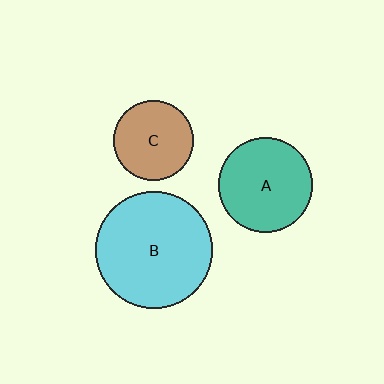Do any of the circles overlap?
No, none of the circles overlap.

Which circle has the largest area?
Circle B (cyan).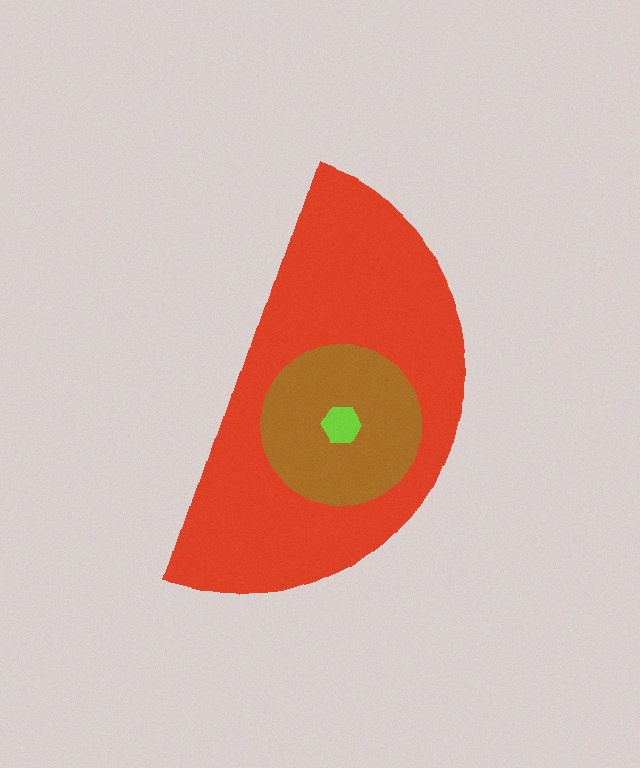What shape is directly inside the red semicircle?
The brown circle.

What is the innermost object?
The lime hexagon.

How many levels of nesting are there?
3.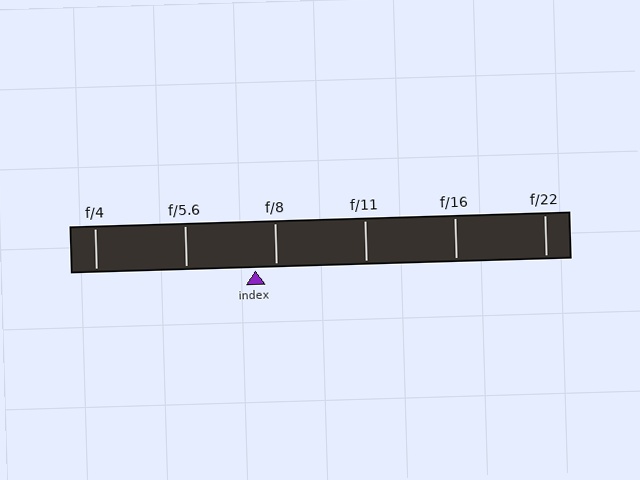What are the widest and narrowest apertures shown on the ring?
The widest aperture shown is f/4 and the narrowest is f/22.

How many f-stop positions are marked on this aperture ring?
There are 6 f-stop positions marked.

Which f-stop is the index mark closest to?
The index mark is closest to f/8.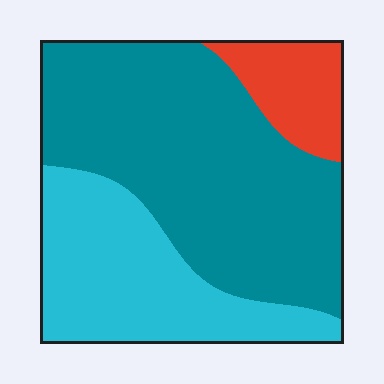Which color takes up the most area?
Teal, at roughly 55%.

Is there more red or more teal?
Teal.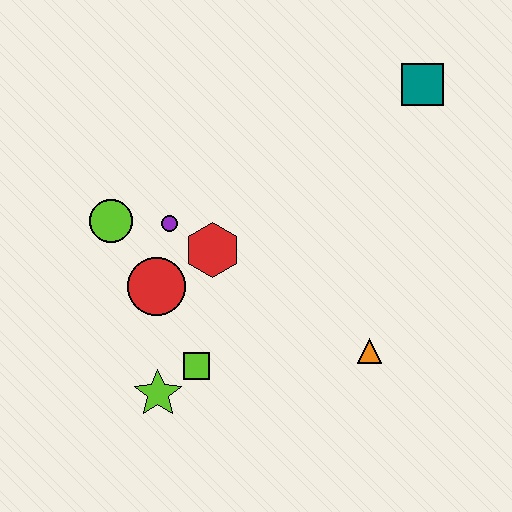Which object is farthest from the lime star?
The teal square is farthest from the lime star.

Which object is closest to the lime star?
The lime square is closest to the lime star.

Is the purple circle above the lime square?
Yes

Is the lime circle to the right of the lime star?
No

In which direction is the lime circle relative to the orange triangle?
The lime circle is to the left of the orange triangle.